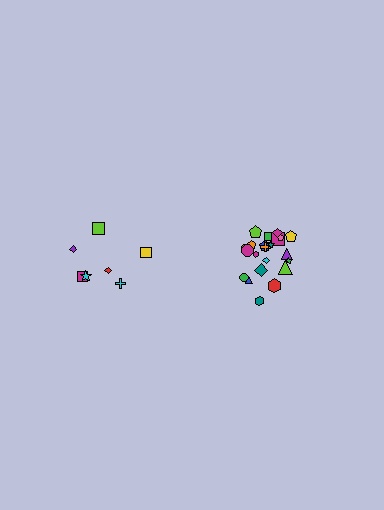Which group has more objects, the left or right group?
The right group.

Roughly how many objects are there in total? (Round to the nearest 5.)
Roughly 30 objects in total.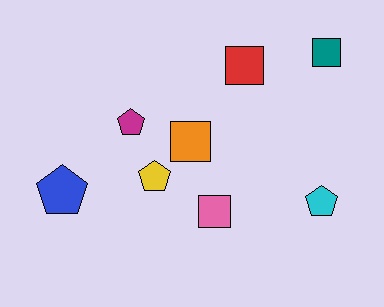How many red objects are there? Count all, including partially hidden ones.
There is 1 red object.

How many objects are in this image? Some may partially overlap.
There are 8 objects.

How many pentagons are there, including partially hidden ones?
There are 4 pentagons.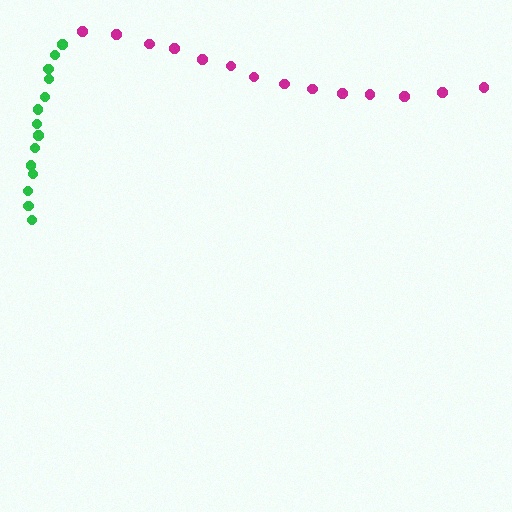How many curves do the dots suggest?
There are 2 distinct paths.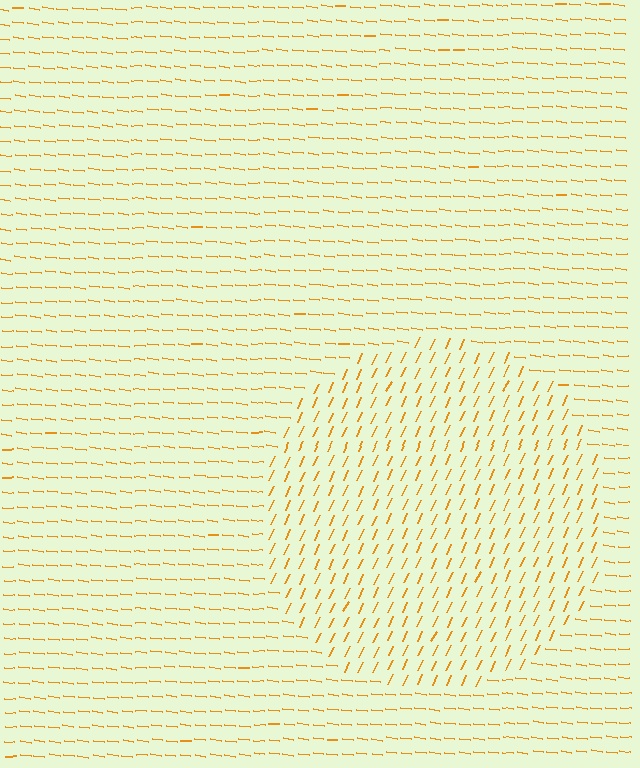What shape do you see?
I see a circle.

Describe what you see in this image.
The image is filled with small orange line segments. A circle region in the image has lines oriented differently from the surrounding lines, creating a visible texture boundary.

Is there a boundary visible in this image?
Yes, there is a texture boundary formed by a change in line orientation.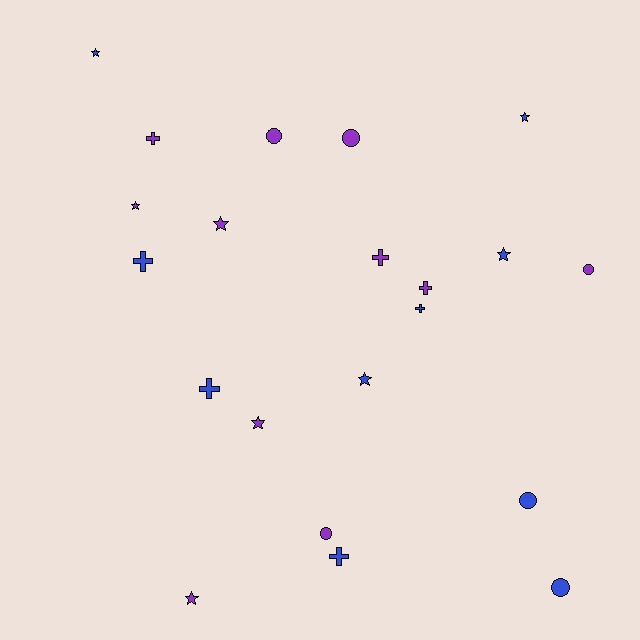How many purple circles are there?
There are 4 purple circles.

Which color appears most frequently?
Purple, with 11 objects.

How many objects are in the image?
There are 21 objects.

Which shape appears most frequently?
Star, with 8 objects.